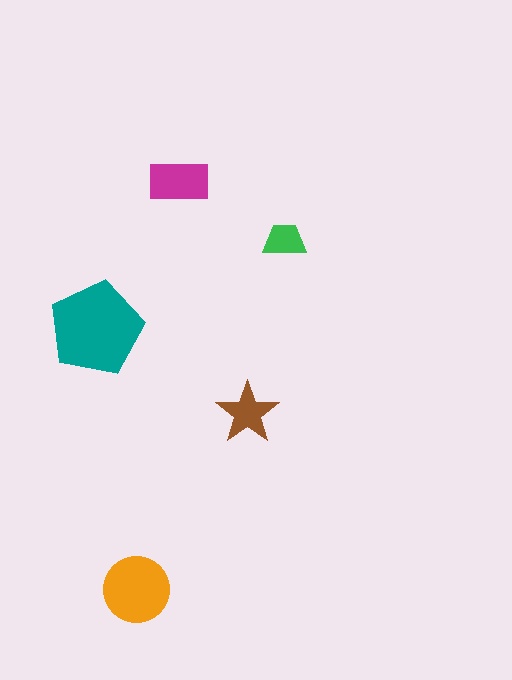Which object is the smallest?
The green trapezoid.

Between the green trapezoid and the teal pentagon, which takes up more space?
The teal pentagon.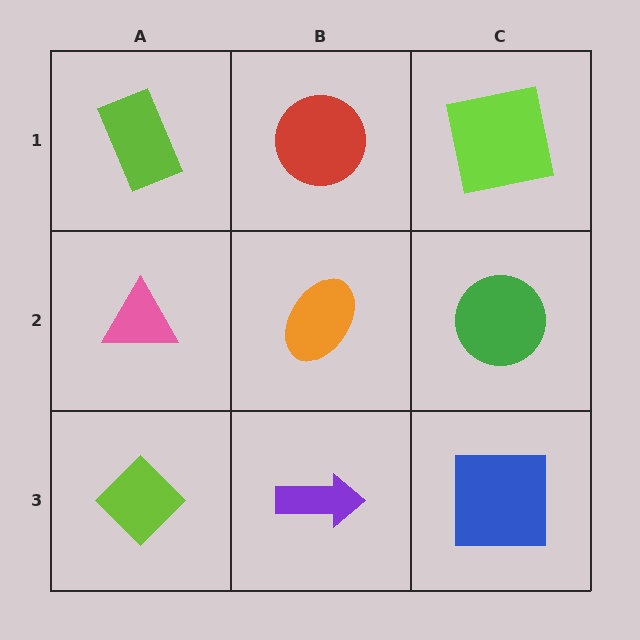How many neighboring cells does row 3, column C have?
2.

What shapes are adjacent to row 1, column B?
An orange ellipse (row 2, column B), a lime rectangle (row 1, column A), a lime square (row 1, column C).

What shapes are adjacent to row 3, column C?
A green circle (row 2, column C), a purple arrow (row 3, column B).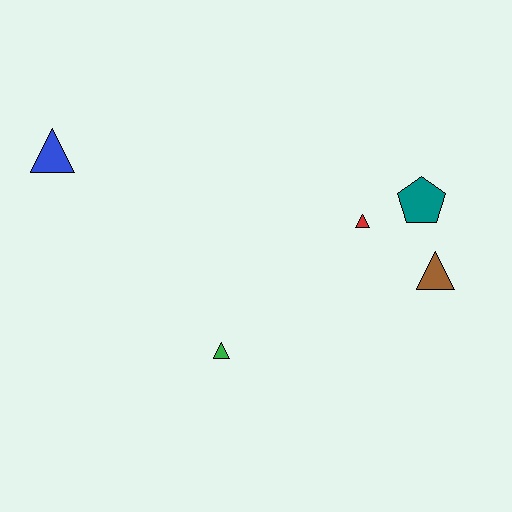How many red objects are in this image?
There is 1 red object.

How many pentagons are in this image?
There is 1 pentagon.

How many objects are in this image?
There are 5 objects.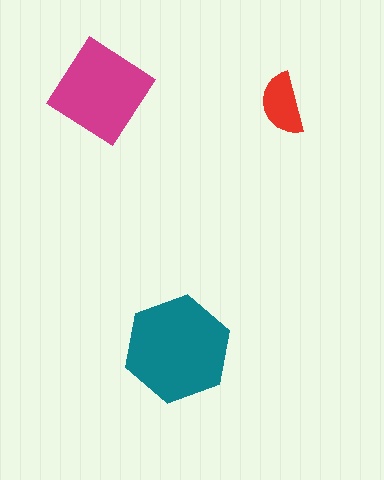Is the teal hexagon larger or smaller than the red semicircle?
Larger.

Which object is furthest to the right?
The red semicircle is rightmost.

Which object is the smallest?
The red semicircle.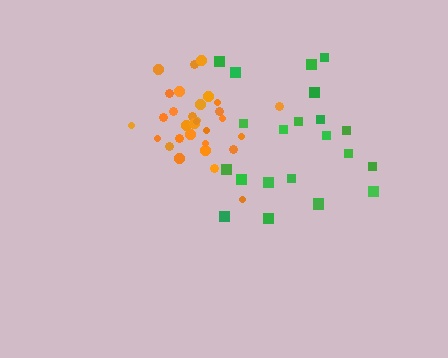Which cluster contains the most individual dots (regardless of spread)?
Orange (31).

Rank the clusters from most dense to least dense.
orange, green.